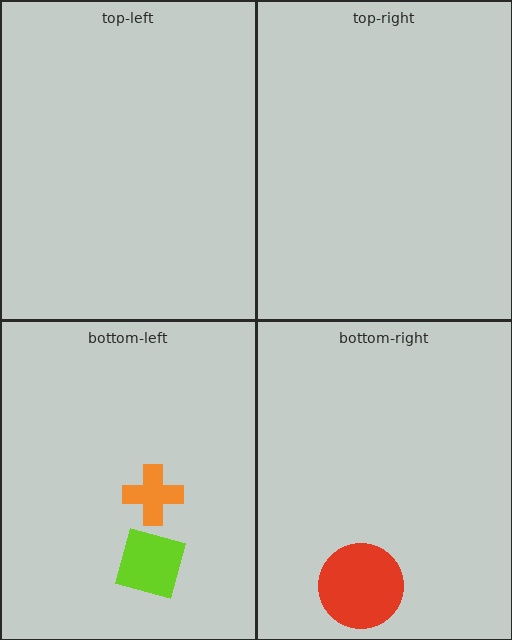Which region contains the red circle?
The bottom-right region.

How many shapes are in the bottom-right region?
1.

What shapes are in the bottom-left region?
The orange cross, the lime diamond.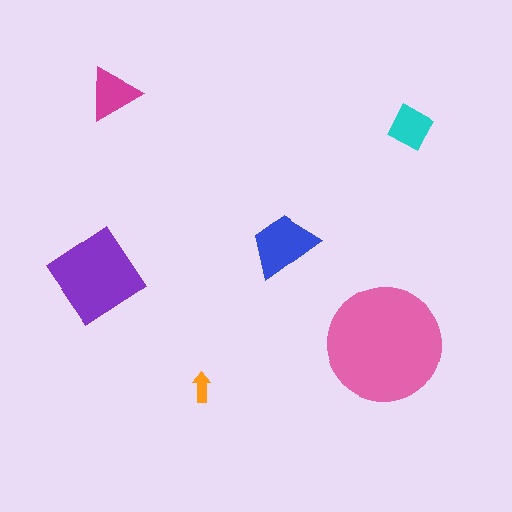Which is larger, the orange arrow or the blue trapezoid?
The blue trapezoid.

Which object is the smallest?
The orange arrow.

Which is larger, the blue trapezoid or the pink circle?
The pink circle.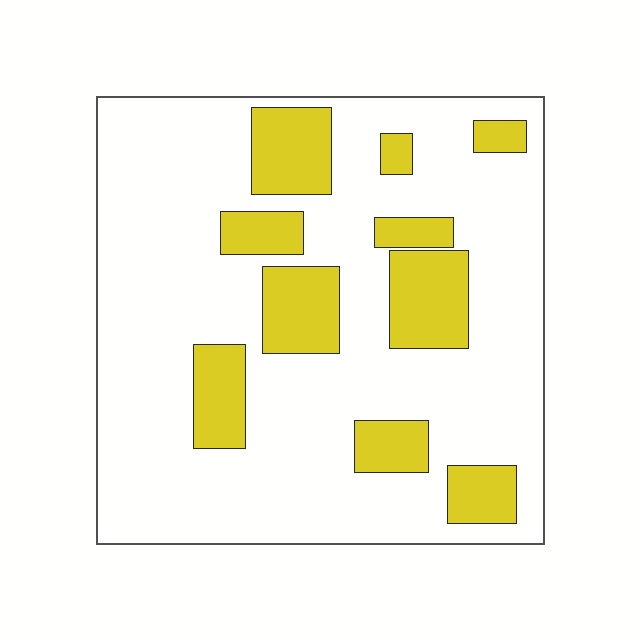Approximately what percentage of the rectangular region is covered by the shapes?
Approximately 20%.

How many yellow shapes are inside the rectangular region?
10.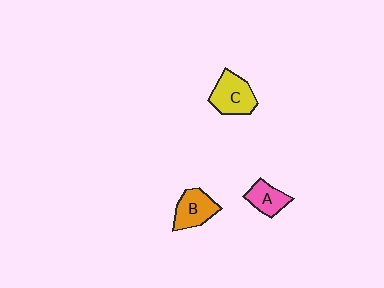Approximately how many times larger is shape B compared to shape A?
Approximately 1.3 times.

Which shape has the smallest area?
Shape A (pink).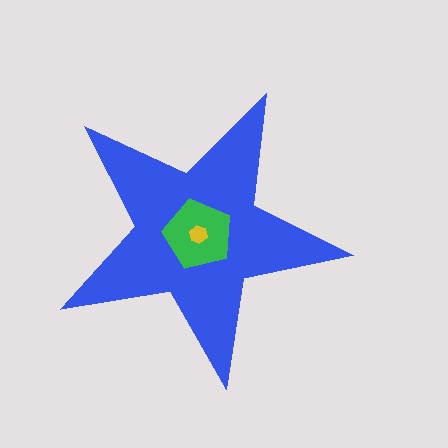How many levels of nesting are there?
3.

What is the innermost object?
The yellow hexagon.